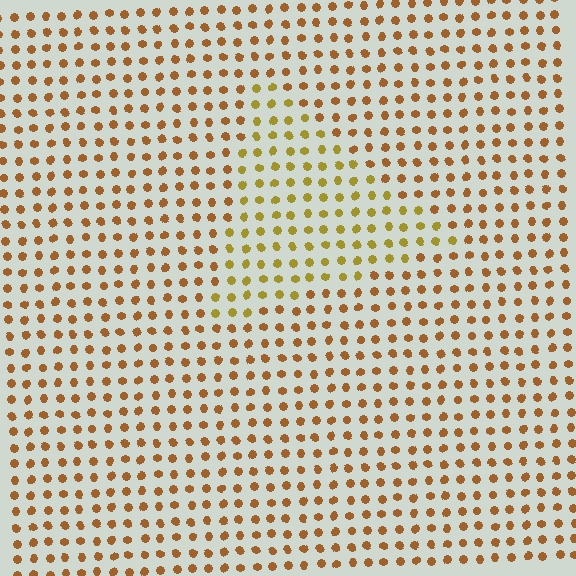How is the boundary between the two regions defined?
The boundary is defined purely by a slight shift in hue (about 26 degrees). Spacing, size, and orientation are identical on both sides.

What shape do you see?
I see a triangle.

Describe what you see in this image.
The image is filled with small brown elements in a uniform arrangement. A triangle-shaped region is visible where the elements are tinted to a slightly different hue, forming a subtle color boundary.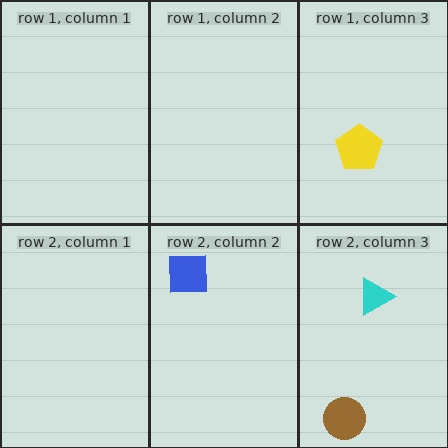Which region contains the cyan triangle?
The row 2, column 3 region.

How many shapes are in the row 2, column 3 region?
2.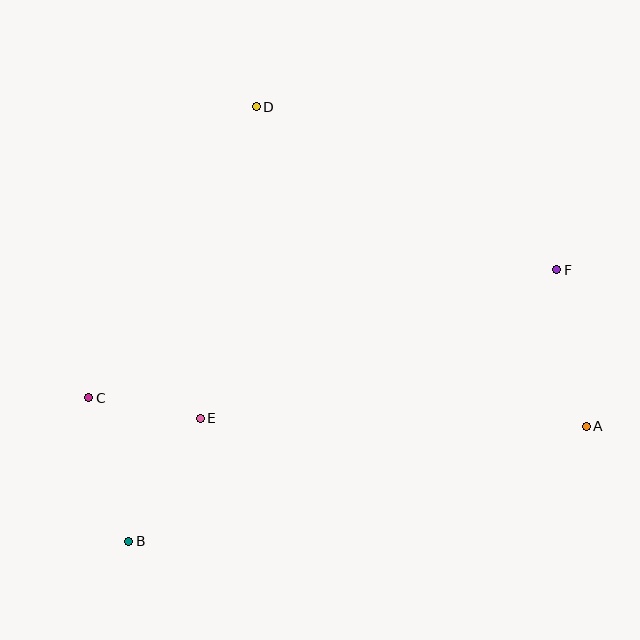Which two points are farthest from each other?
Points B and F are farthest from each other.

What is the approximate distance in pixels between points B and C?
The distance between B and C is approximately 149 pixels.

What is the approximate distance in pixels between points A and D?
The distance between A and D is approximately 459 pixels.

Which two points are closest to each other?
Points C and E are closest to each other.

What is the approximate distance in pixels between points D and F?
The distance between D and F is approximately 342 pixels.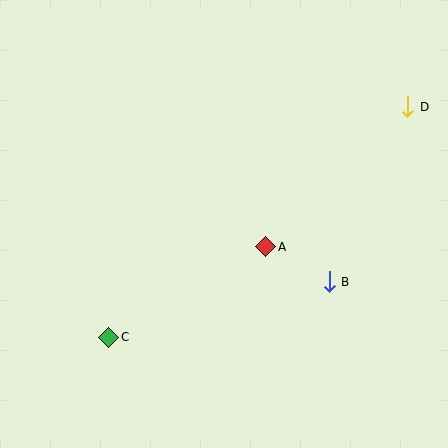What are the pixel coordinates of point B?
Point B is at (329, 282).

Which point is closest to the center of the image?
Point A at (266, 247) is closest to the center.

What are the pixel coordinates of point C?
Point C is at (109, 337).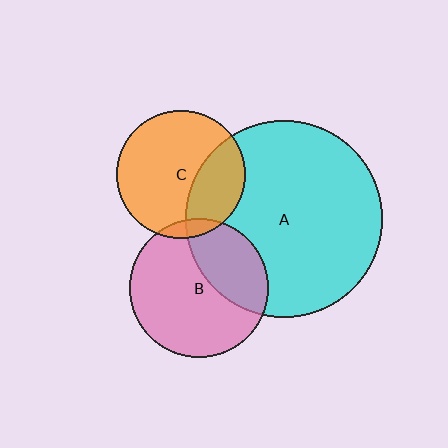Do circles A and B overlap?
Yes.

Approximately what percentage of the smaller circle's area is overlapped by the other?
Approximately 35%.